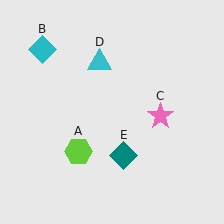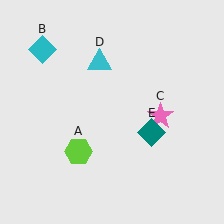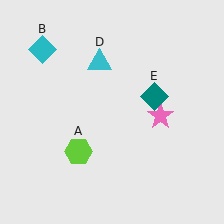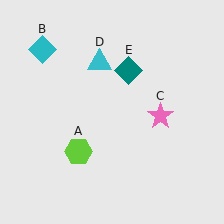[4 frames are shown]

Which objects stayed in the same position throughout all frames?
Lime hexagon (object A) and cyan diamond (object B) and pink star (object C) and cyan triangle (object D) remained stationary.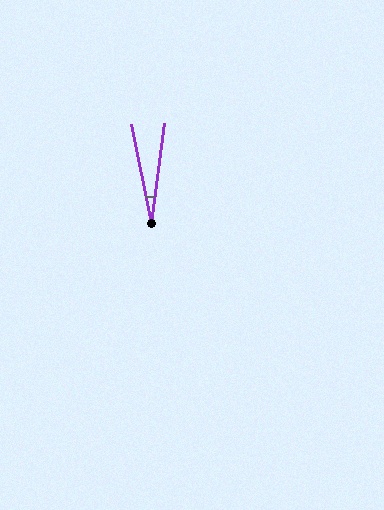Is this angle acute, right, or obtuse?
It is acute.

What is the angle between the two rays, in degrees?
Approximately 19 degrees.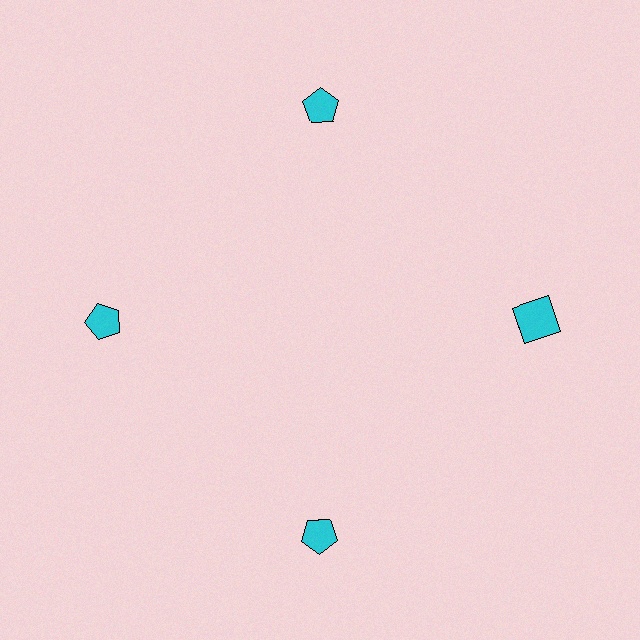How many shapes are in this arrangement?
There are 4 shapes arranged in a ring pattern.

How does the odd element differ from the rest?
It has a different shape: square instead of pentagon.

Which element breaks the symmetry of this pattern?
The cyan square at roughly the 3 o'clock position breaks the symmetry. All other shapes are cyan pentagons.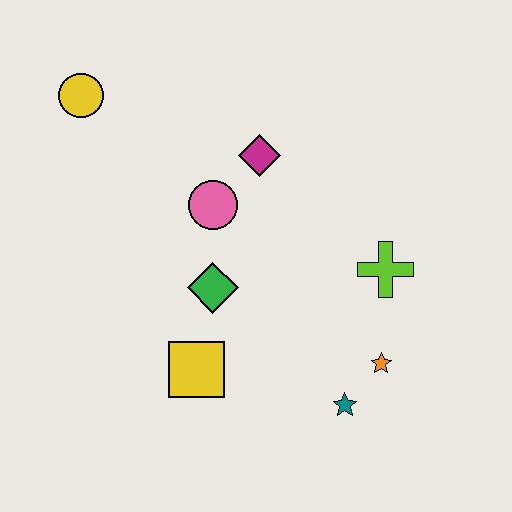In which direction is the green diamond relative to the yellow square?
The green diamond is above the yellow square.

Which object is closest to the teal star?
The orange star is closest to the teal star.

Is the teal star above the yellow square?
No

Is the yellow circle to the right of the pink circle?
No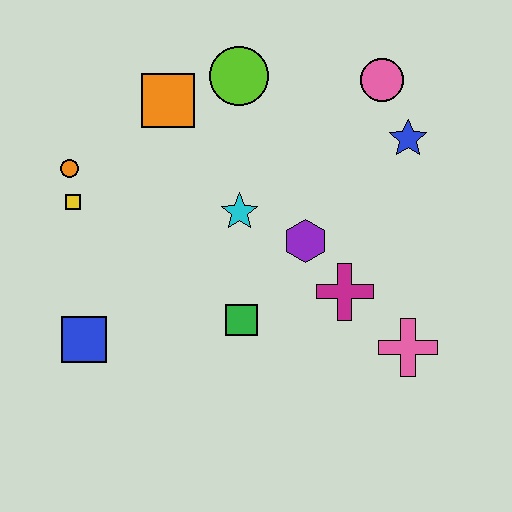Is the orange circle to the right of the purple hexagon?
No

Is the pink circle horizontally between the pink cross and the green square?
Yes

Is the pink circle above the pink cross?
Yes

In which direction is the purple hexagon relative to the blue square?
The purple hexagon is to the right of the blue square.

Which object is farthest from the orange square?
The pink cross is farthest from the orange square.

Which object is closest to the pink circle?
The blue star is closest to the pink circle.